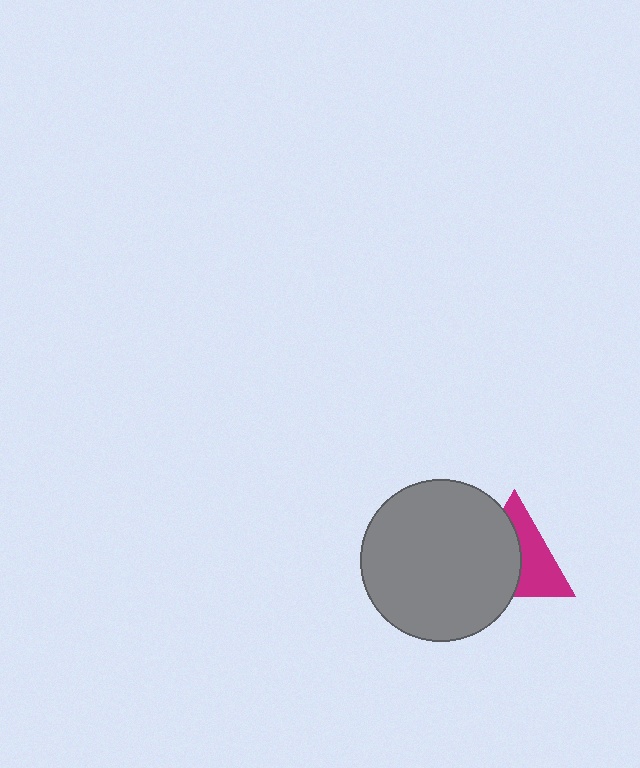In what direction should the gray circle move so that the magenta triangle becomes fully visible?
The gray circle should move left. That is the shortest direction to clear the overlap and leave the magenta triangle fully visible.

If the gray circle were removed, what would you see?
You would see the complete magenta triangle.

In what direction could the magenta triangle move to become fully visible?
The magenta triangle could move right. That would shift it out from behind the gray circle entirely.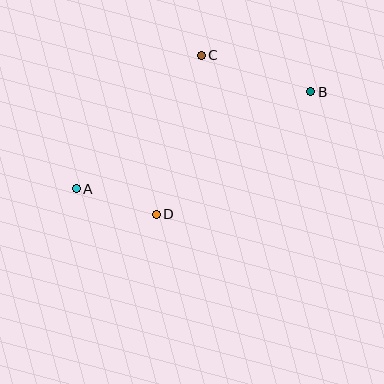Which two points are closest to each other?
Points A and D are closest to each other.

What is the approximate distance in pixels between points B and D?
The distance between B and D is approximately 197 pixels.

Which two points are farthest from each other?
Points A and B are farthest from each other.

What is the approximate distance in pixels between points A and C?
The distance between A and C is approximately 183 pixels.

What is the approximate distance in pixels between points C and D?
The distance between C and D is approximately 165 pixels.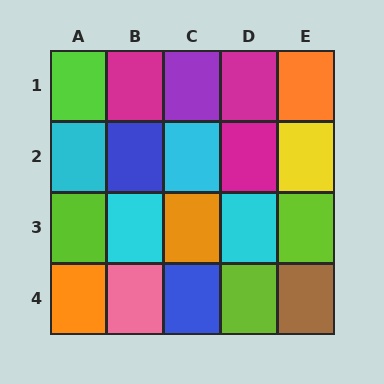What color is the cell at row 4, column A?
Orange.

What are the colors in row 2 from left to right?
Cyan, blue, cyan, magenta, yellow.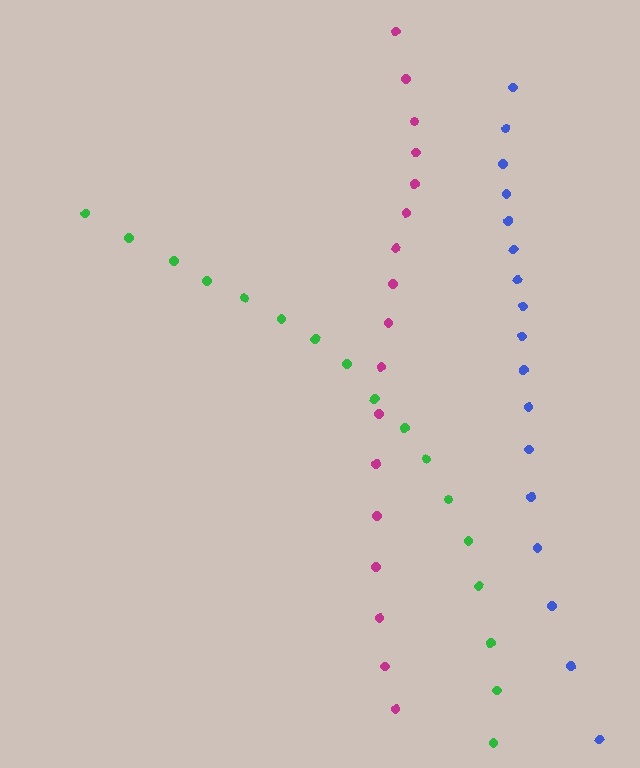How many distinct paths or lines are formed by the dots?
There are 3 distinct paths.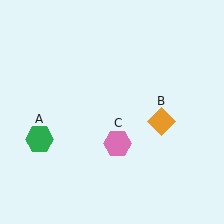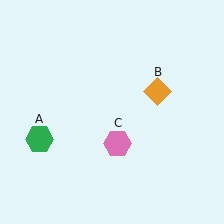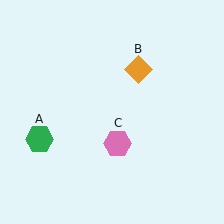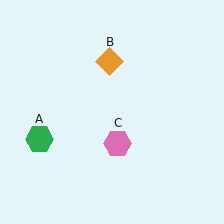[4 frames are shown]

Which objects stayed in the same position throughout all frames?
Green hexagon (object A) and pink hexagon (object C) remained stationary.